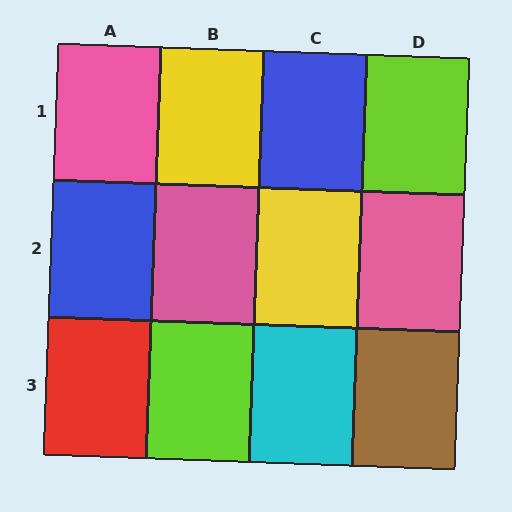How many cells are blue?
2 cells are blue.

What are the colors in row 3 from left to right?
Red, lime, cyan, brown.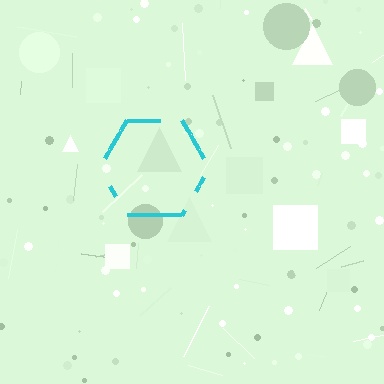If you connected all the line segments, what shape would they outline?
They would outline a hexagon.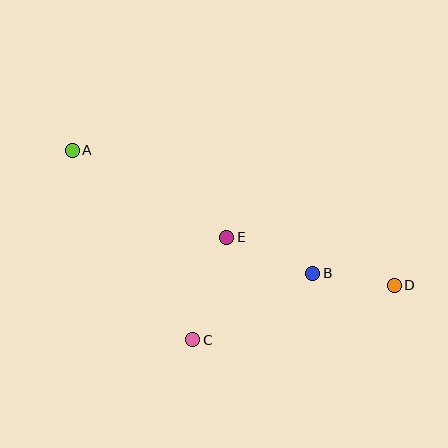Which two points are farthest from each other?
Points A and D are farthest from each other.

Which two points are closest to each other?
Points B and D are closest to each other.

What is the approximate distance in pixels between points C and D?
The distance between C and D is approximately 209 pixels.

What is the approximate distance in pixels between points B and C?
The distance between B and C is approximately 137 pixels.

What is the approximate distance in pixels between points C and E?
The distance between C and E is approximately 108 pixels.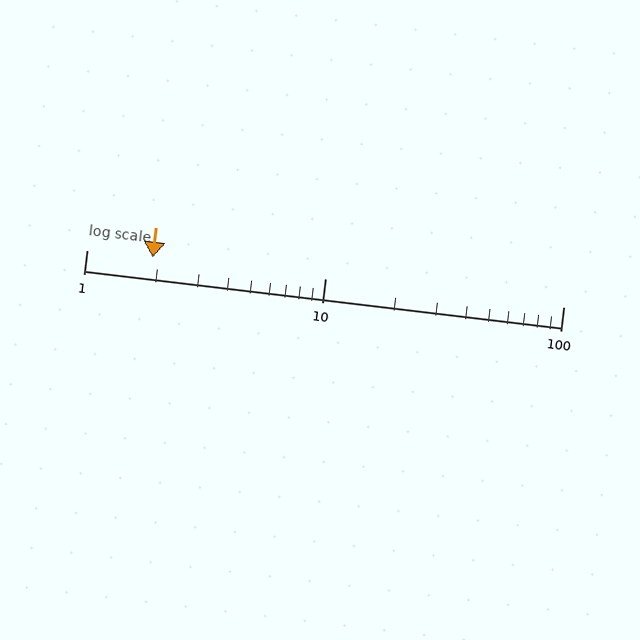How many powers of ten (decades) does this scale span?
The scale spans 2 decades, from 1 to 100.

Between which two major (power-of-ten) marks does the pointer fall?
The pointer is between 1 and 10.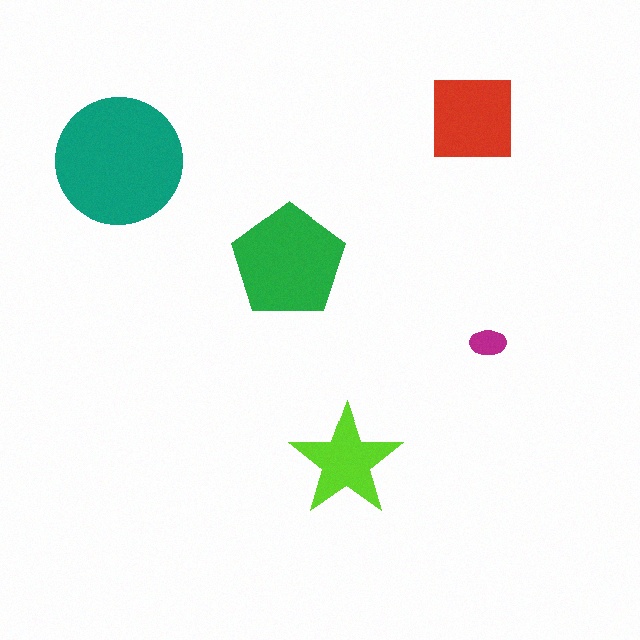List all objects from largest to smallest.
The teal circle, the green pentagon, the red square, the lime star, the magenta ellipse.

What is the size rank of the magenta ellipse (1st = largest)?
5th.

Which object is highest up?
The red square is topmost.